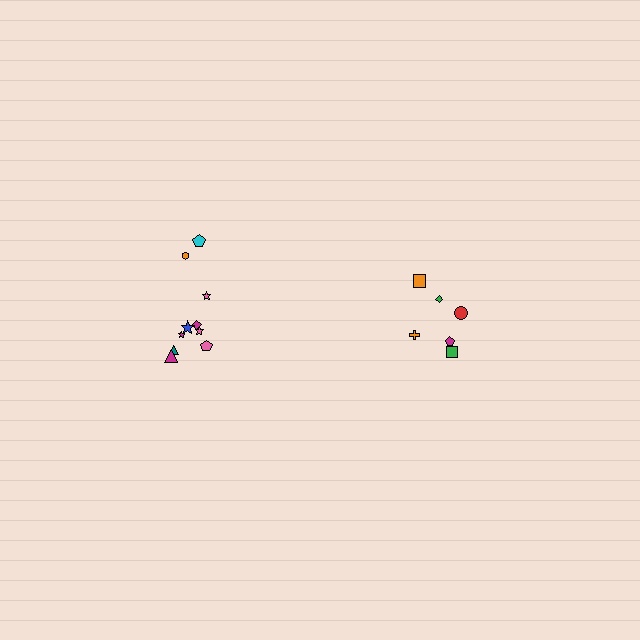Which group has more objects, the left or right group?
The left group.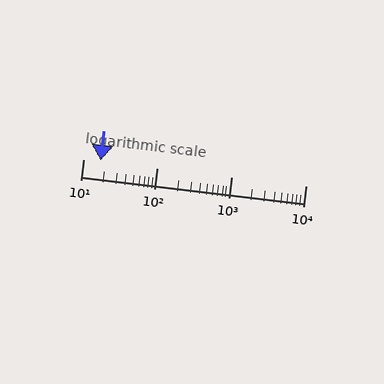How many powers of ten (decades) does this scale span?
The scale spans 3 decades, from 10 to 10000.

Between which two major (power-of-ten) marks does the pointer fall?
The pointer is between 10 and 100.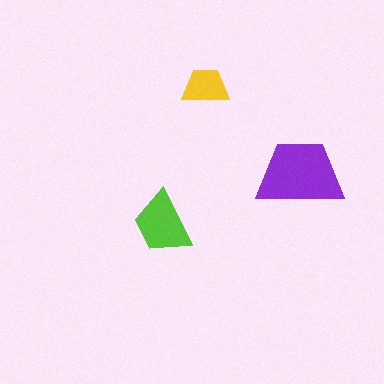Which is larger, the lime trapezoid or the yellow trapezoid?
The lime one.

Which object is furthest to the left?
The lime trapezoid is leftmost.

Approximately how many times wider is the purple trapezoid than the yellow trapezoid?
About 2 times wider.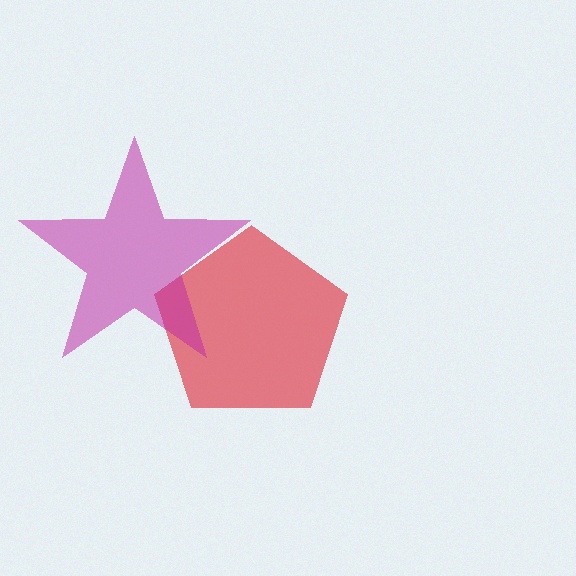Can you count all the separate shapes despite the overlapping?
Yes, there are 2 separate shapes.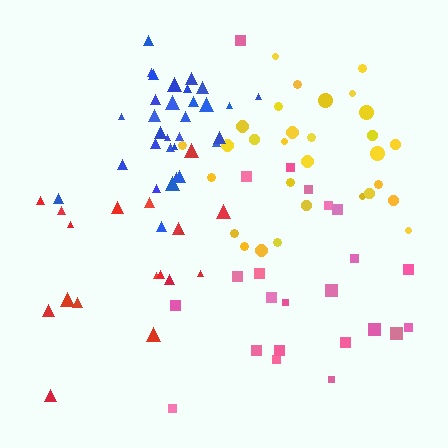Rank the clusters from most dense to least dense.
blue, yellow, red, pink.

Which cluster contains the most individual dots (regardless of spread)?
Blue (31).